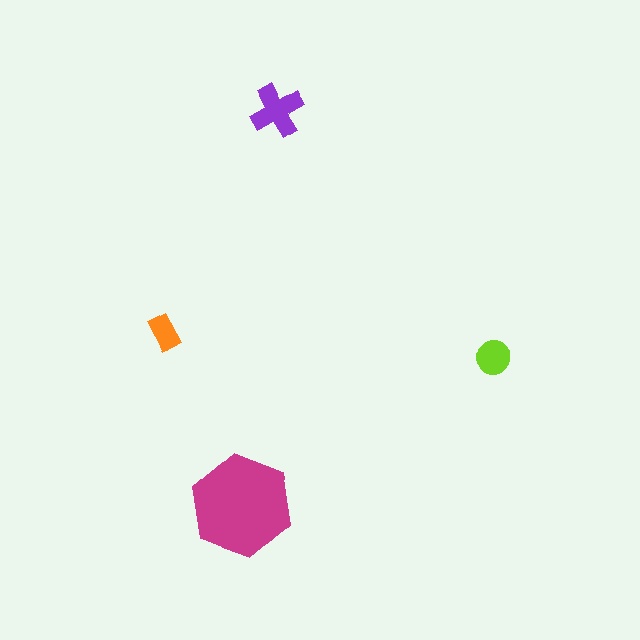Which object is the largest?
The magenta hexagon.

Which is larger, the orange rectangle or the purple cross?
The purple cross.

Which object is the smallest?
The orange rectangle.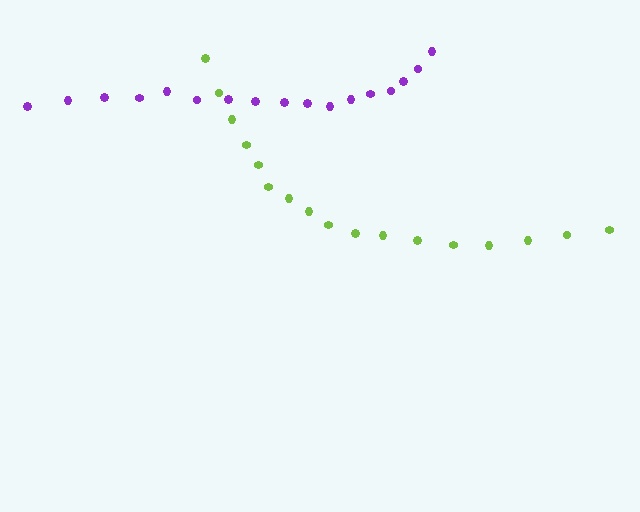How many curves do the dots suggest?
There are 2 distinct paths.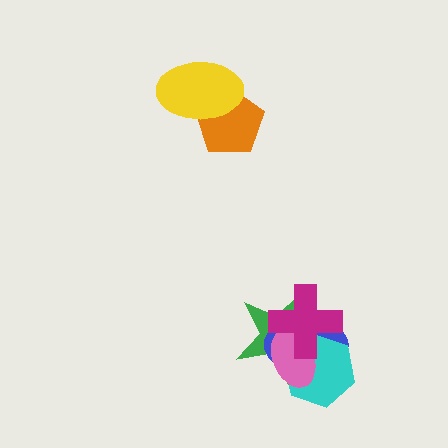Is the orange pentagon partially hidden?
Yes, it is partially covered by another shape.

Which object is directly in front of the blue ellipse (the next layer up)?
The cyan hexagon is directly in front of the blue ellipse.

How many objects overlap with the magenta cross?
4 objects overlap with the magenta cross.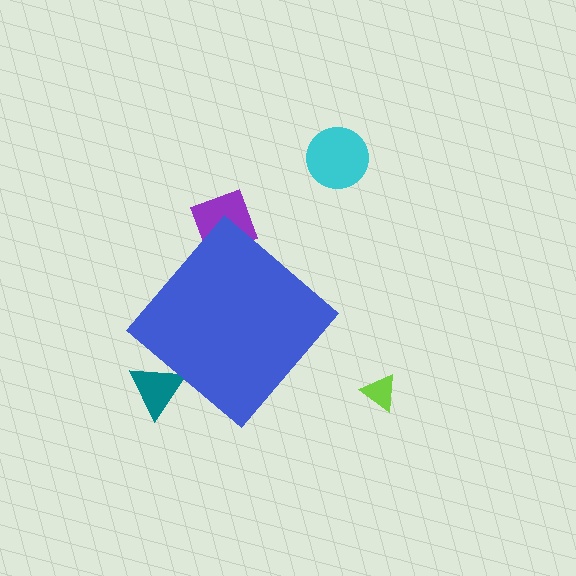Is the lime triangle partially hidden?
No, the lime triangle is fully visible.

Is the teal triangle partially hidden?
Yes, the teal triangle is partially hidden behind the blue diamond.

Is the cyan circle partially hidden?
No, the cyan circle is fully visible.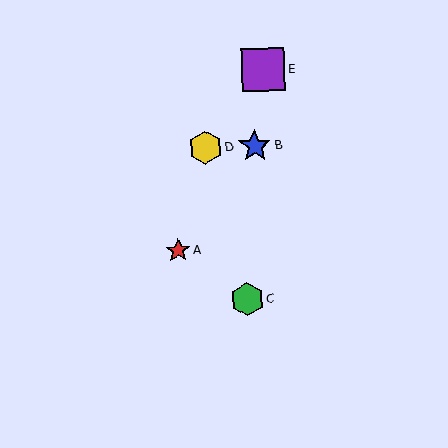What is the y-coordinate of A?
Object A is at y≈251.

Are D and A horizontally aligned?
No, D is at y≈148 and A is at y≈251.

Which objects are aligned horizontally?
Objects B, D are aligned horizontally.